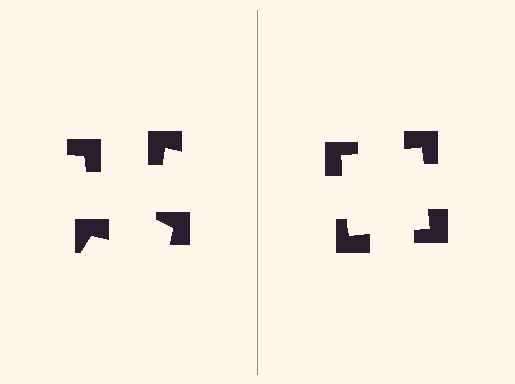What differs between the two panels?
The notched squares are positioned identically on both sides; only the wedge orientations differ. On the right they align to a square; on the left they are misaligned.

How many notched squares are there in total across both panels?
8 — 4 on each side.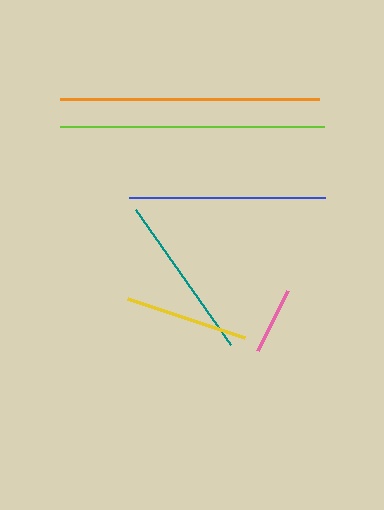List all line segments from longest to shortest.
From longest to shortest: lime, orange, blue, teal, yellow, pink.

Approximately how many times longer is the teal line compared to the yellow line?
The teal line is approximately 1.3 times the length of the yellow line.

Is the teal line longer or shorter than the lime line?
The lime line is longer than the teal line.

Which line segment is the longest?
The lime line is the longest at approximately 264 pixels.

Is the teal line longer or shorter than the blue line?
The blue line is longer than the teal line.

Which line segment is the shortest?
The pink line is the shortest at approximately 67 pixels.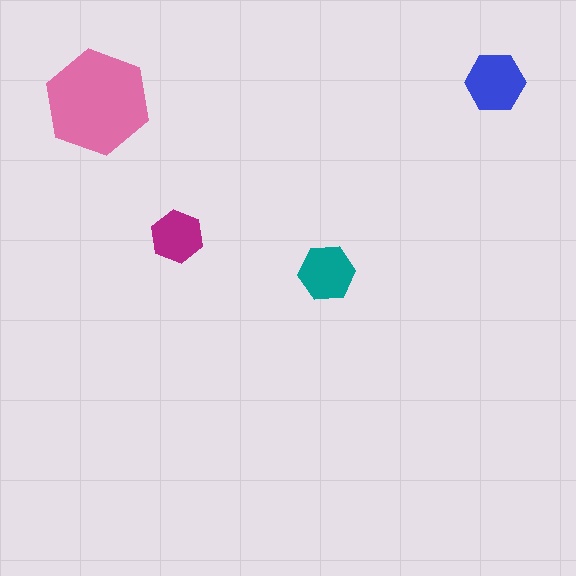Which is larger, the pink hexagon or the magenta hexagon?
The pink one.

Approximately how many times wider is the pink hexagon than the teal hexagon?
About 2 times wider.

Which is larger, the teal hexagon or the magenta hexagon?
The teal one.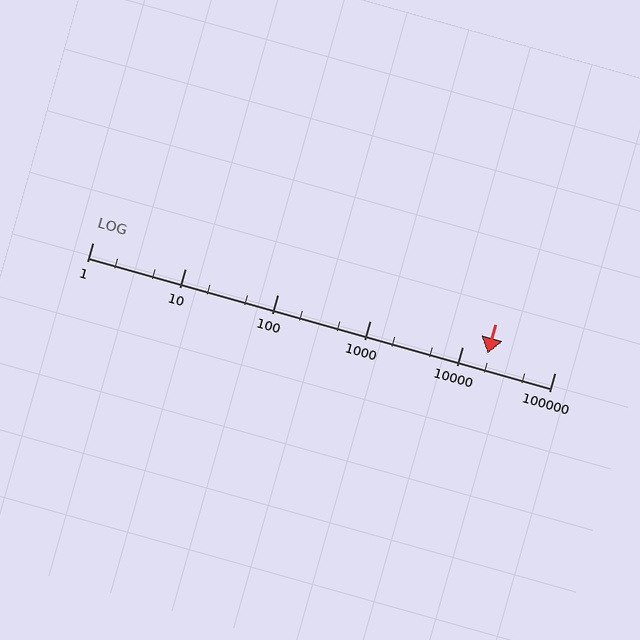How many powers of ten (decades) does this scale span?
The scale spans 5 decades, from 1 to 100000.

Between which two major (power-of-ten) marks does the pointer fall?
The pointer is between 10000 and 100000.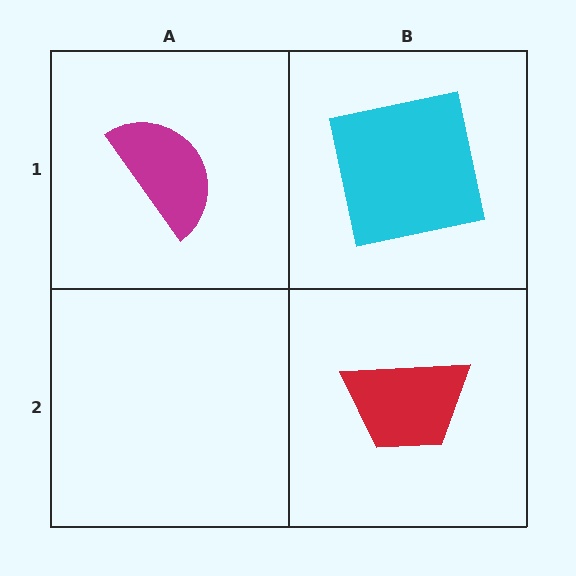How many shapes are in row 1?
2 shapes.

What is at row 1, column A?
A magenta semicircle.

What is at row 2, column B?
A red trapezoid.